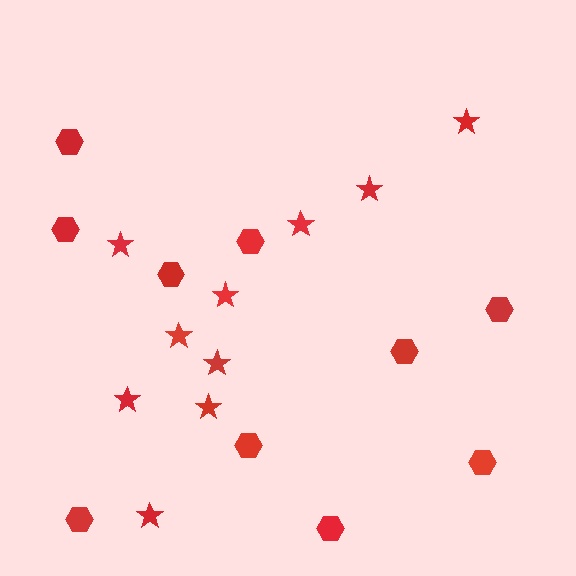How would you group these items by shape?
There are 2 groups: one group of stars (10) and one group of hexagons (10).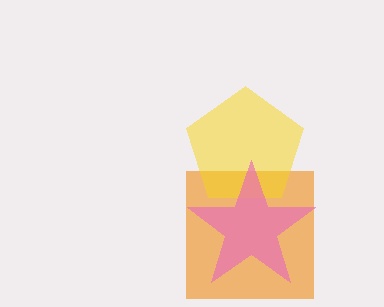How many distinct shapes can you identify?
There are 3 distinct shapes: an orange square, a yellow pentagon, a pink star.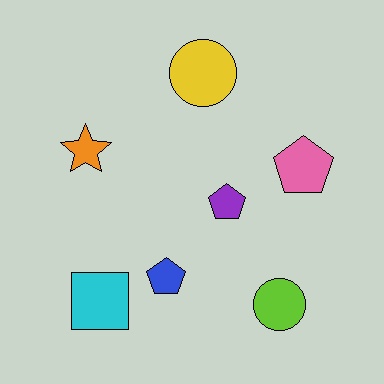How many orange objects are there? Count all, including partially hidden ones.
There is 1 orange object.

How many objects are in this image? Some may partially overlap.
There are 7 objects.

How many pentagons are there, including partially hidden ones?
There are 3 pentagons.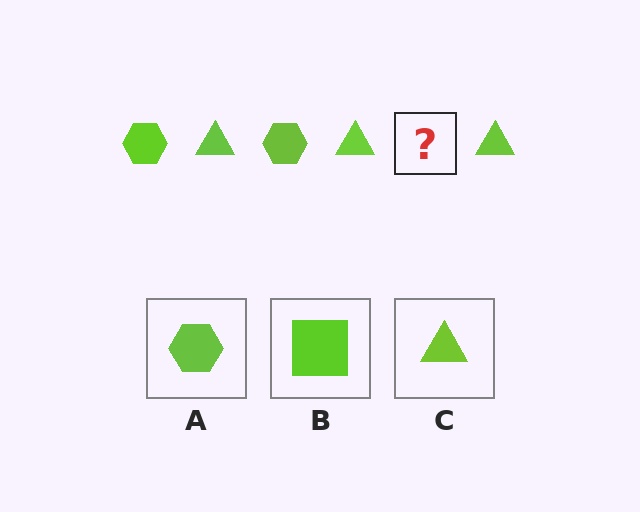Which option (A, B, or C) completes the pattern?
A.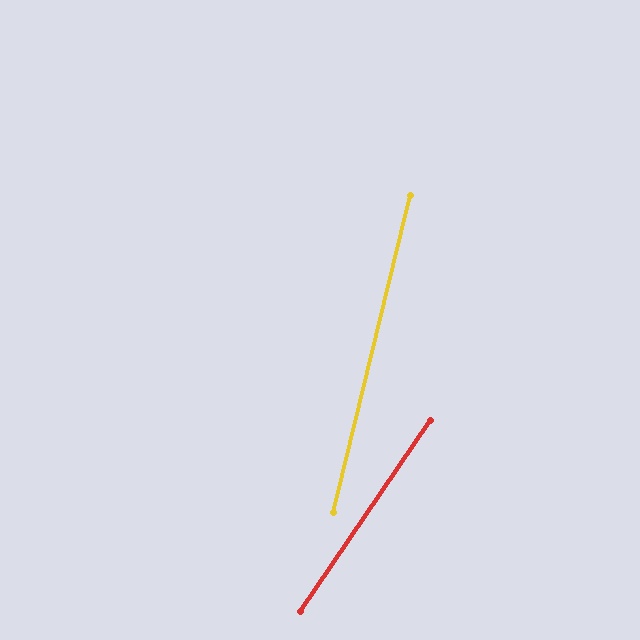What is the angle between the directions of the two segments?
Approximately 20 degrees.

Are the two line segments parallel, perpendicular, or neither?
Neither parallel nor perpendicular — they differ by about 20°.